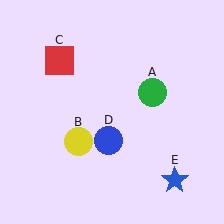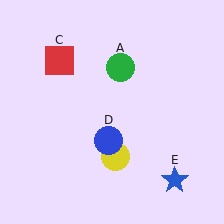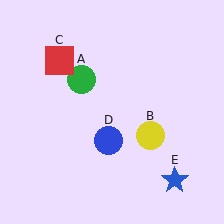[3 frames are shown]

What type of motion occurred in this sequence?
The green circle (object A), yellow circle (object B) rotated counterclockwise around the center of the scene.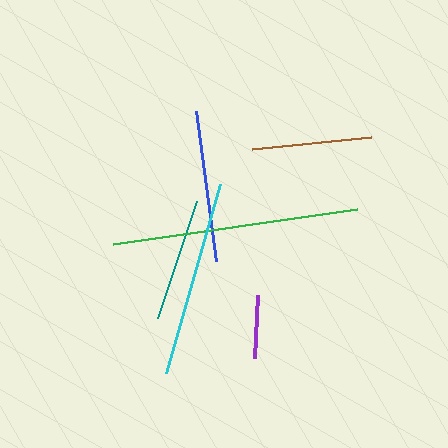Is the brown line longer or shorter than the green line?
The green line is longer than the brown line.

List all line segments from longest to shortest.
From longest to shortest: green, cyan, blue, teal, brown, purple.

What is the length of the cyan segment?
The cyan segment is approximately 196 pixels long.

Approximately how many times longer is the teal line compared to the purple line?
The teal line is approximately 2.0 times the length of the purple line.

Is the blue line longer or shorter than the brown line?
The blue line is longer than the brown line.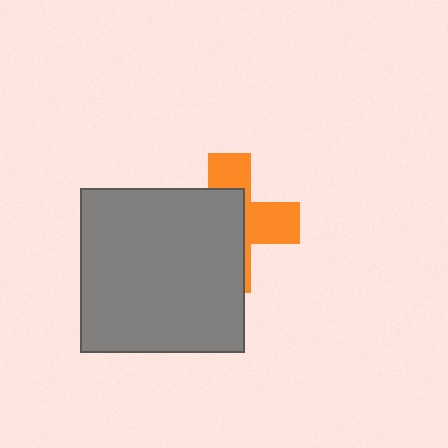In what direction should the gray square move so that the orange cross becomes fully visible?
The gray square should move left. That is the shortest direction to clear the overlap and leave the orange cross fully visible.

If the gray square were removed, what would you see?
You would see the complete orange cross.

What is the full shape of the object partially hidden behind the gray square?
The partially hidden object is an orange cross.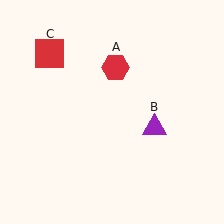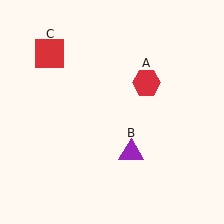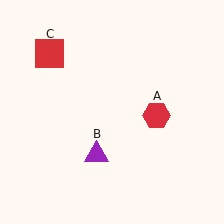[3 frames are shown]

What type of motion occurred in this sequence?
The red hexagon (object A), purple triangle (object B) rotated clockwise around the center of the scene.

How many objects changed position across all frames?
2 objects changed position: red hexagon (object A), purple triangle (object B).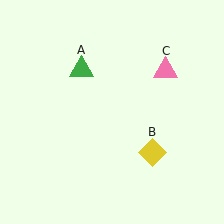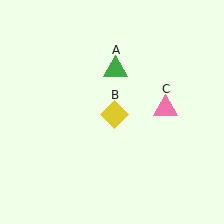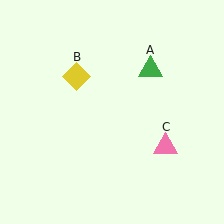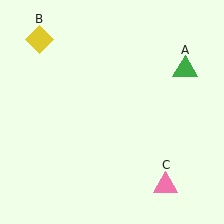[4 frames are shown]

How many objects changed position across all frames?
3 objects changed position: green triangle (object A), yellow diamond (object B), pink triangle (object C).